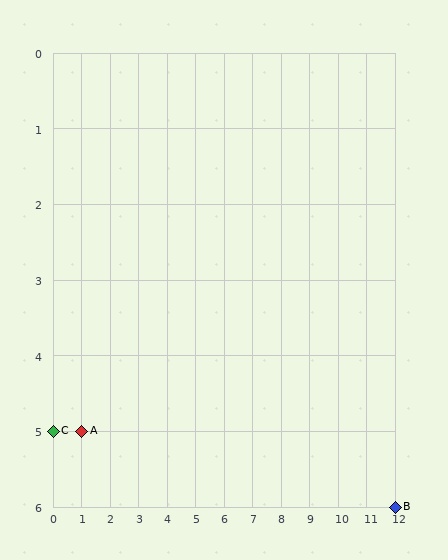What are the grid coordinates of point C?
Point C is at grid coordinates (0, 5).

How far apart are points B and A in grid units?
Points B and A are 11 columns and 1 row apart (about 11.0 grid units diagonally).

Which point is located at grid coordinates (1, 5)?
Point A is at (1, 5).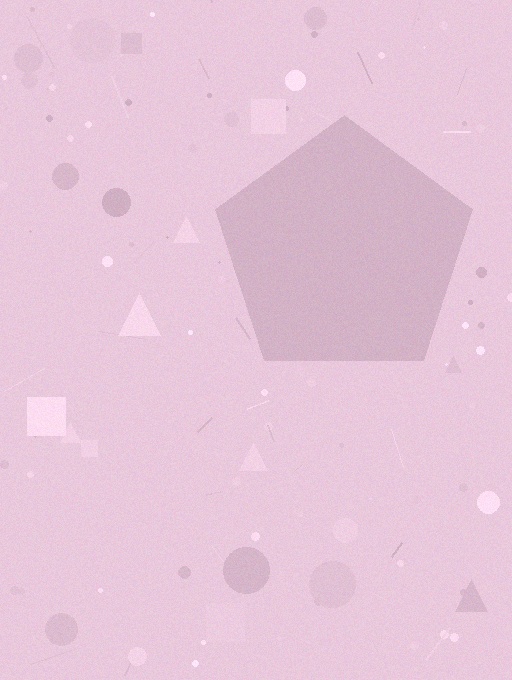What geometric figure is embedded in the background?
A pentagon is embedded in the background.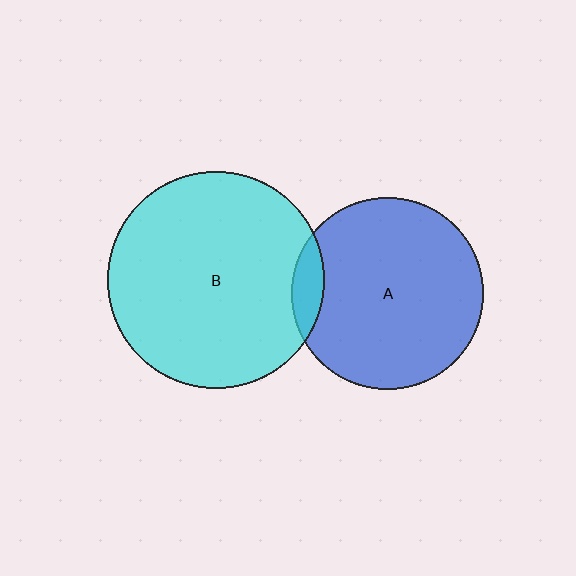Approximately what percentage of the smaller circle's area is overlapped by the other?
Approximately 10%.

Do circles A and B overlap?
Yes.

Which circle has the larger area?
Circle B (cyan).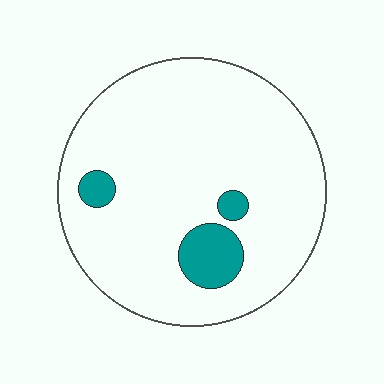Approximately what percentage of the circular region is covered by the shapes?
Approximately 10%.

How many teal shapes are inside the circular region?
3.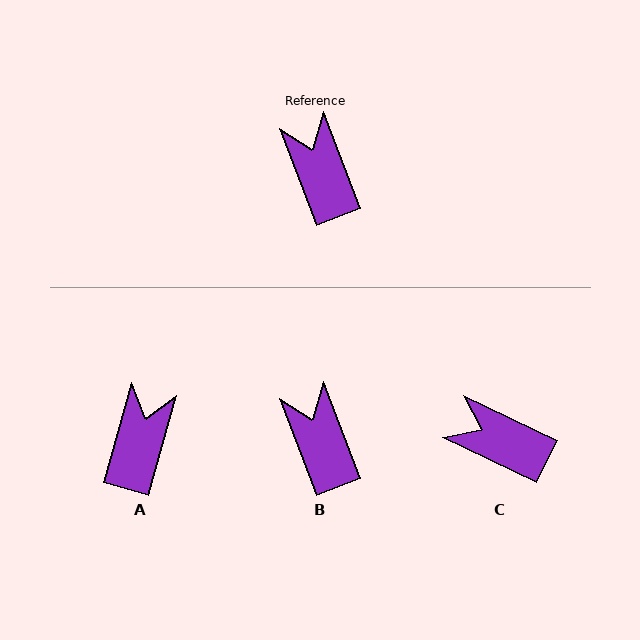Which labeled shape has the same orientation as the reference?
B.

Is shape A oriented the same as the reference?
No, it is off by about 37 degrees.